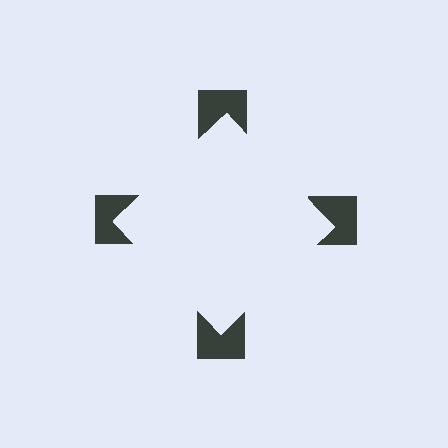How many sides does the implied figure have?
4 sides.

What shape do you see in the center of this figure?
An illusory square — its edges are inferred from the aligned wedge cuts in the notched squares, not physically drawn.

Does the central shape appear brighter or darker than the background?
It typically appears slightly brighter than the background, even though no actual brightness change is drawn.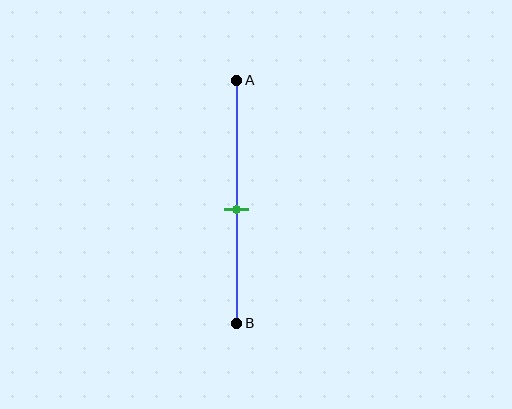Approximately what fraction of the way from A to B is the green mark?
The green mark is approximately 55% of the way from A to B.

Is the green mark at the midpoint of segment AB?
Yes, the mark is approximately at the midpoint.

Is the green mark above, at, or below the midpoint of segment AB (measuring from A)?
The green mark is approximately at the midpoint of segment AB.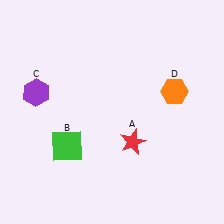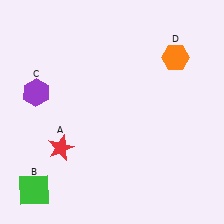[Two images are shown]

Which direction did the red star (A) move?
The red star (A) moved left.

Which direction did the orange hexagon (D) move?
The orange hexagon (D) moved up.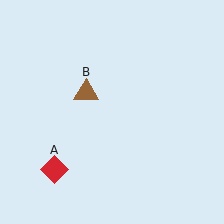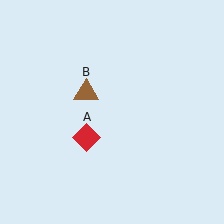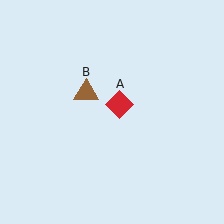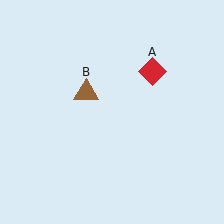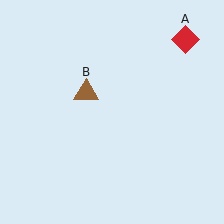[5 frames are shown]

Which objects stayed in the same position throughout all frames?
Brown triangle (object B) remained stationary.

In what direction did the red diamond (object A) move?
The red diamond (object A) moved up and to the right.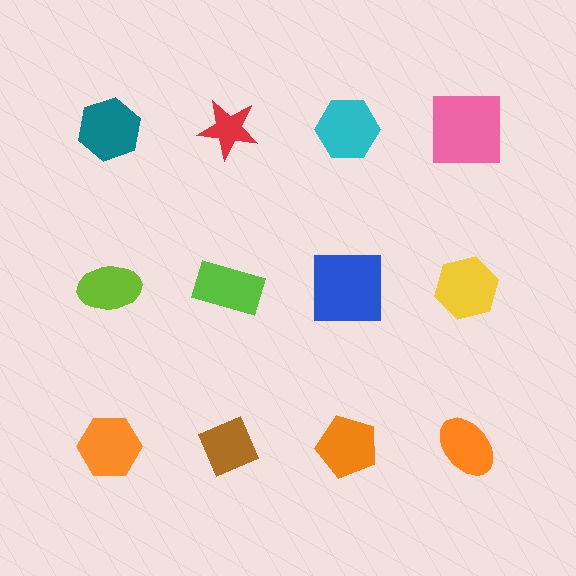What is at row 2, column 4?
A yellow hexagon.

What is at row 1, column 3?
A cyan hexagon.